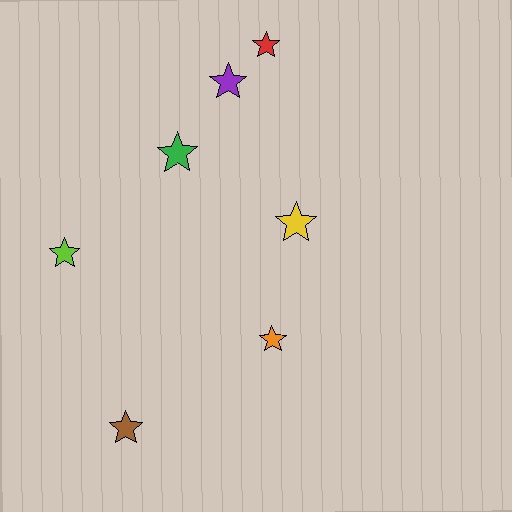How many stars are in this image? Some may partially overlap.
There are 7 stars.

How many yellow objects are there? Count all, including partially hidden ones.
There is 1 yellow object.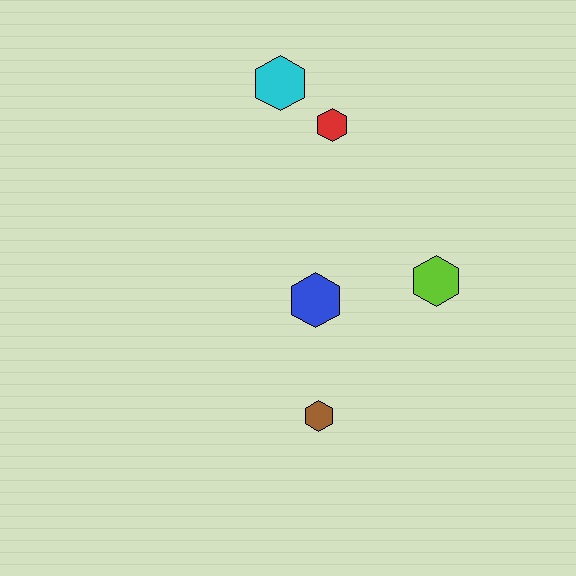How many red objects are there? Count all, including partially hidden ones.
There is 1 red object.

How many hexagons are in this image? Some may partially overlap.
There are 5 hexagons.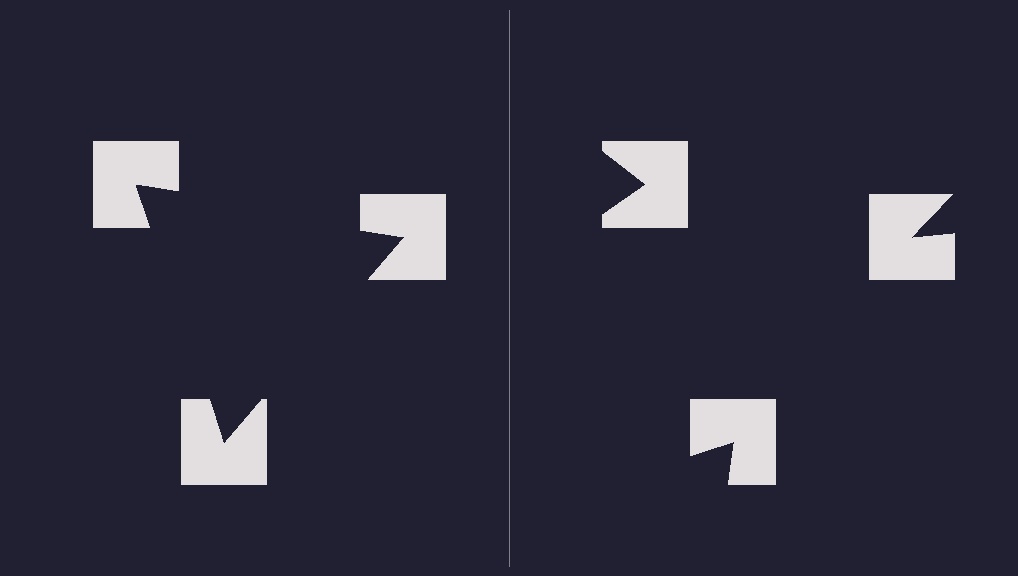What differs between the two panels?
The notched squares are positioned identically on both sides; only the wedge orientations differ. On the left they align to a triangle; on the right they are misaligned.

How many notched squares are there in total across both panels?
6 — 3 on each side.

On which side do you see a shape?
An illusory triangle appears on the left side. On the right side the wedge cuts are rotated, so no coherent shape forms.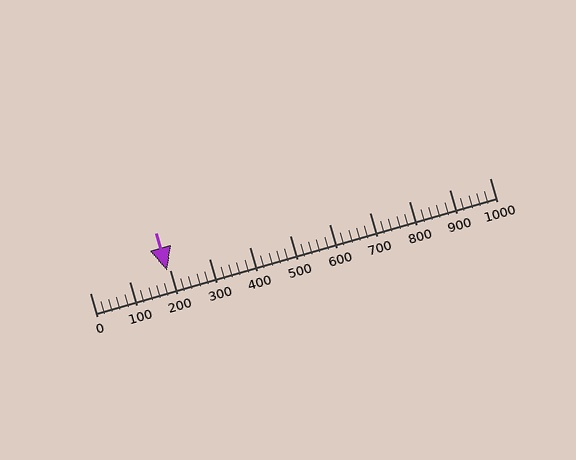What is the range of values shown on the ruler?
The ruler shows values from 0 to 1000.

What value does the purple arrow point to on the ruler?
The purple arrow points to approximately 193.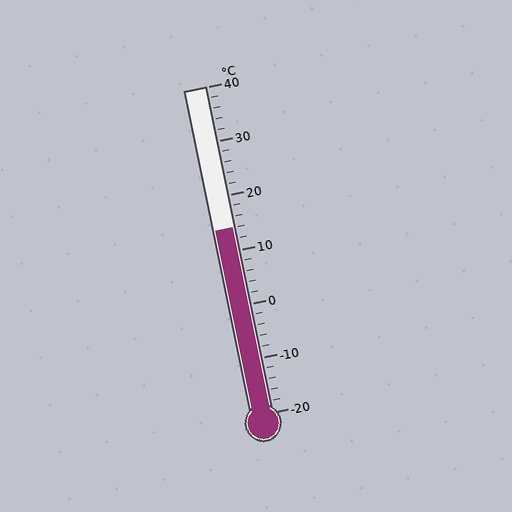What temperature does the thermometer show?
The thermometer shows approximately 14°C.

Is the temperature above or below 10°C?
The temperature is above 10°C.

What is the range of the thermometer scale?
The thermometer scale ranges from -20°C to 40°C.